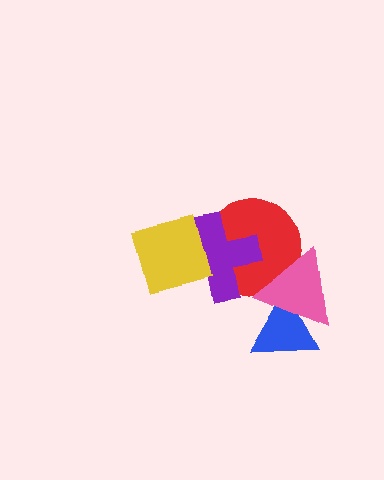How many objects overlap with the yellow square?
2 objects overlap with the yellow square.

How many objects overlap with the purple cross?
2 objects overlap with the purple cross.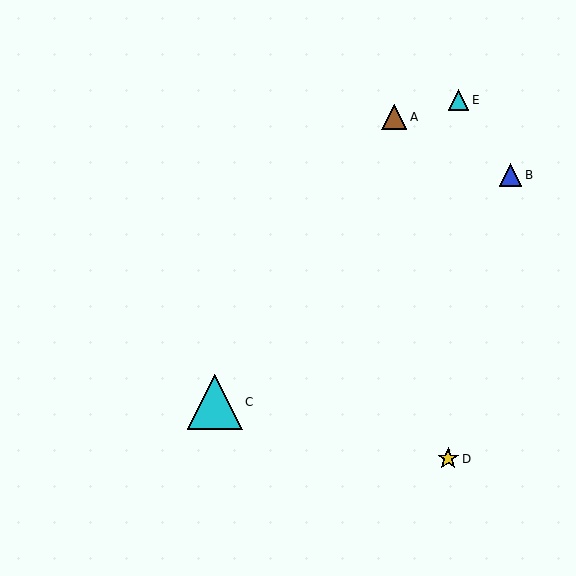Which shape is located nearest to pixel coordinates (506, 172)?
The blue triangle (labeled B) at (511, 175) is nearest to that location.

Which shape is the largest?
The cyan triangle (labeled C) is the largest.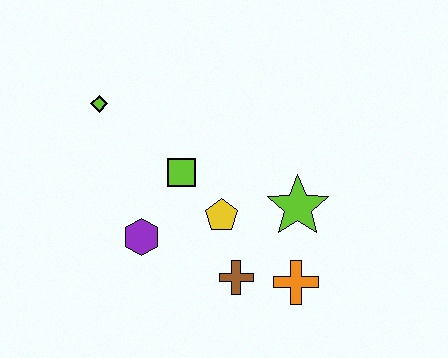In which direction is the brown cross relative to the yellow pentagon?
The brown cross is below the yellow pentagon.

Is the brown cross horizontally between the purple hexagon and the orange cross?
Yes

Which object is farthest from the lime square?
The orange cross is farthest from the lime square.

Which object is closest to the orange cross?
The brown cross is closest to the orange cross.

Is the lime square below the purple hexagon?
No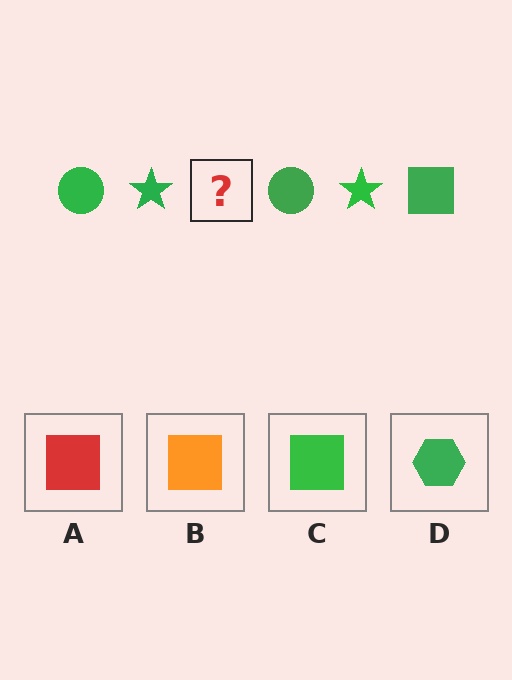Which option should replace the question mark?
Option C.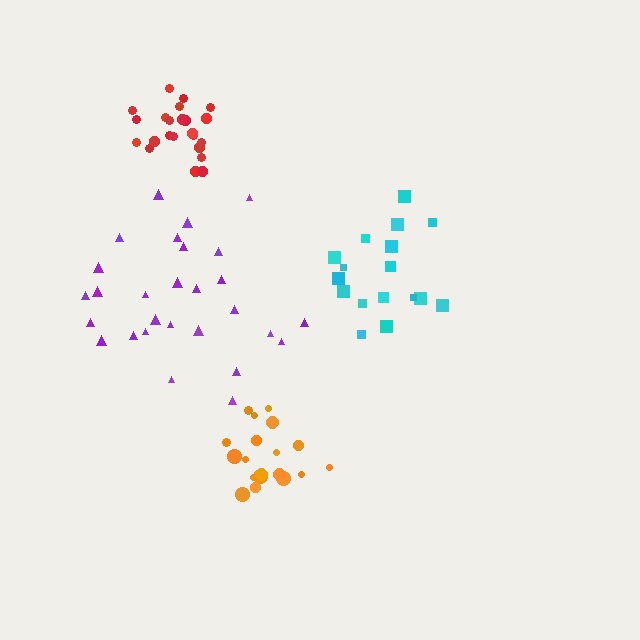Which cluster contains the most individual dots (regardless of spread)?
Purple (28).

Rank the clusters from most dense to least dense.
red, orange, cyan, purple.